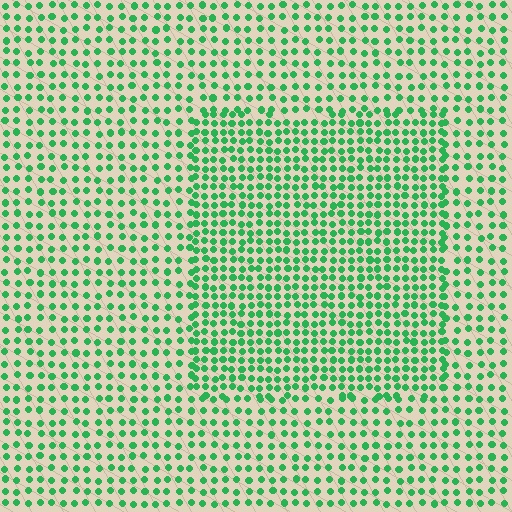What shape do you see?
I see a rectangle.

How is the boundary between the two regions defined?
The boundary is defined by a change in element density (approximately 1.6x ratio). All elements are the same color, size, and shape.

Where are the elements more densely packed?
The elements are more densely packed inside the rectangle boundary.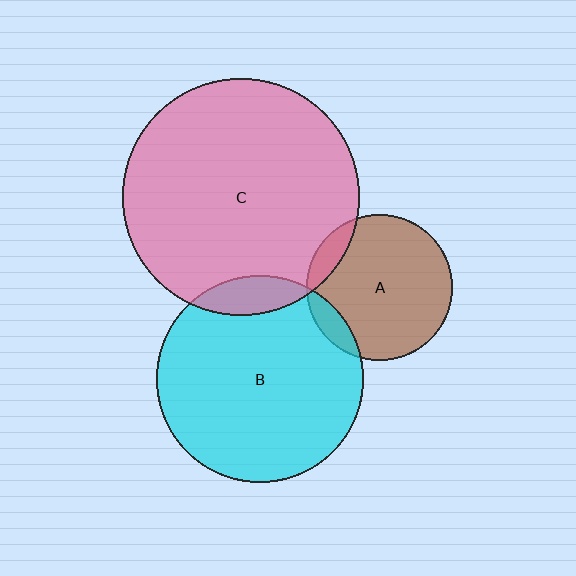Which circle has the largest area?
Circle C (pink).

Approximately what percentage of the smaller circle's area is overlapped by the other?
Approximately 10%.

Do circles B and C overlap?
Yes.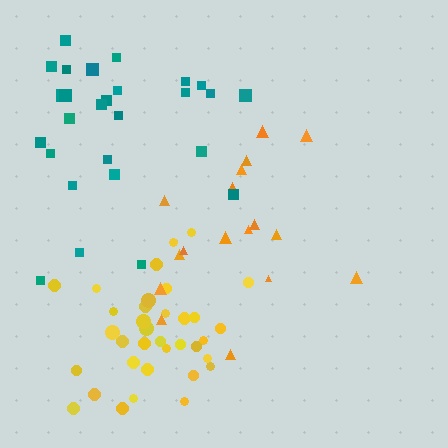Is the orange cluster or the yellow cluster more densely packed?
Yellow.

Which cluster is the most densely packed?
Yellow.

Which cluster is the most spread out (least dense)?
Orange.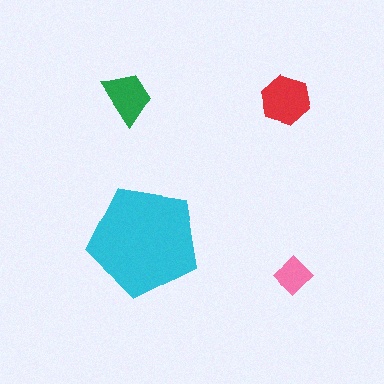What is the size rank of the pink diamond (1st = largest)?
4th.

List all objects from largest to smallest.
The cyan pentagon, the red hexagon, the green trapezoid, the pink diamond.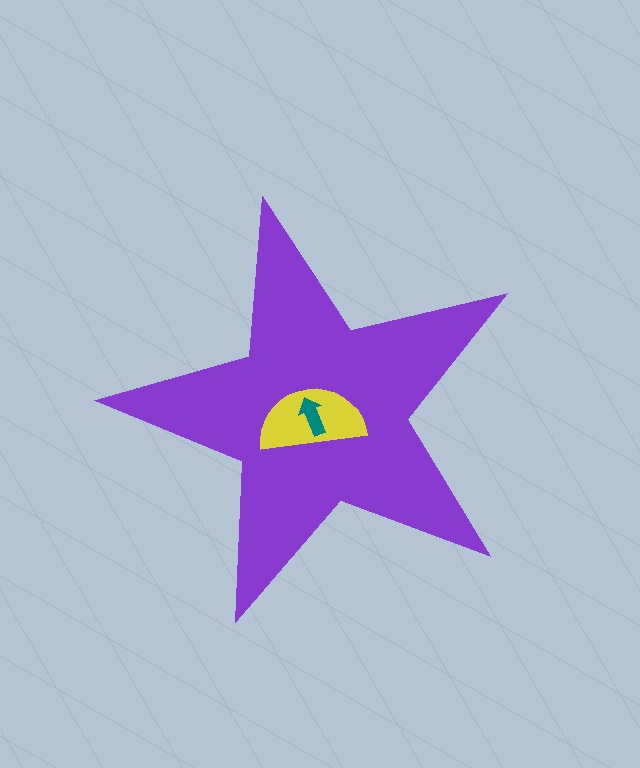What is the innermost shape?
The teal arrow.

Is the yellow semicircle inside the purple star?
Yes.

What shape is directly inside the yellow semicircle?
The teal arrow.